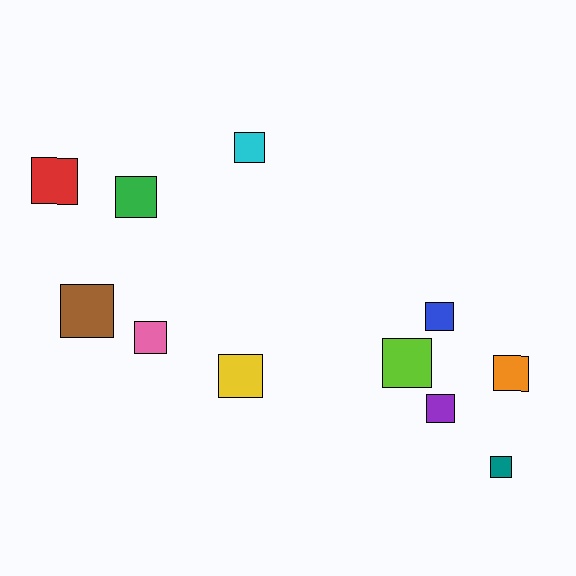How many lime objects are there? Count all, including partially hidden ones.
There is 1 lime object.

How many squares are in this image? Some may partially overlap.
There are 11 squares.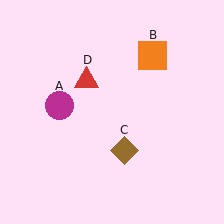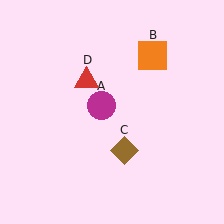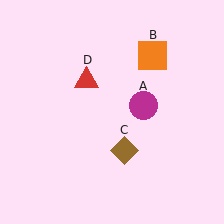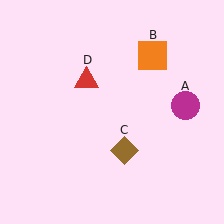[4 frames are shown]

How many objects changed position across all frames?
1 object changed position: magenta circle (object A).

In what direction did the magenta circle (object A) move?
The magenta circle (object A) moved right.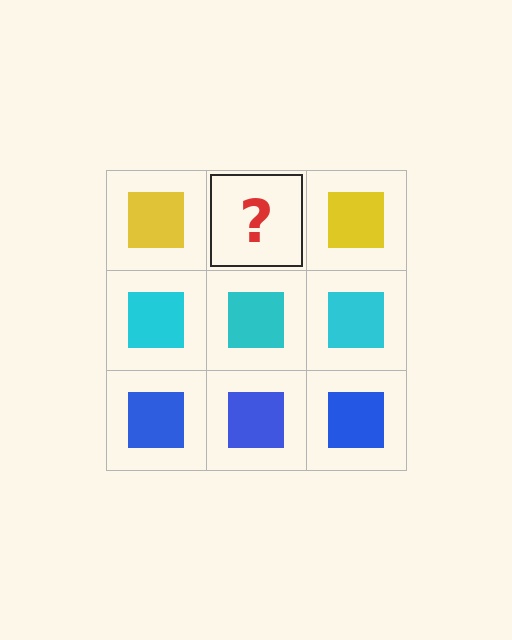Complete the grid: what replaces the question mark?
The question mark should be replaced with a yellow square.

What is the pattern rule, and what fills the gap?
The rule is that each row has a consistent color. The gap should be filled with a yellow square.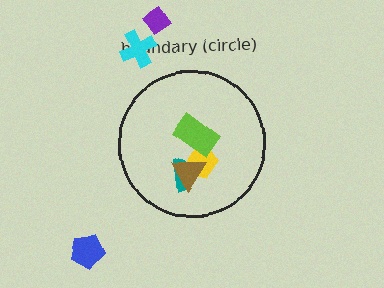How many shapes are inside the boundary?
4 inside, 3 outside.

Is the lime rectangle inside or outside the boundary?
Inside.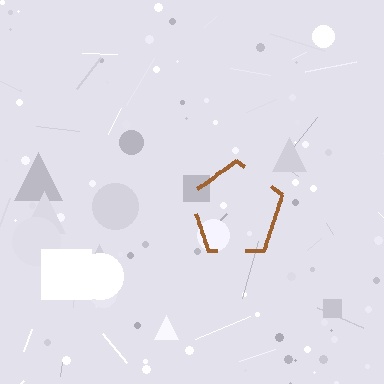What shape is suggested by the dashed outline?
The dashed outline suggests a pentagon.